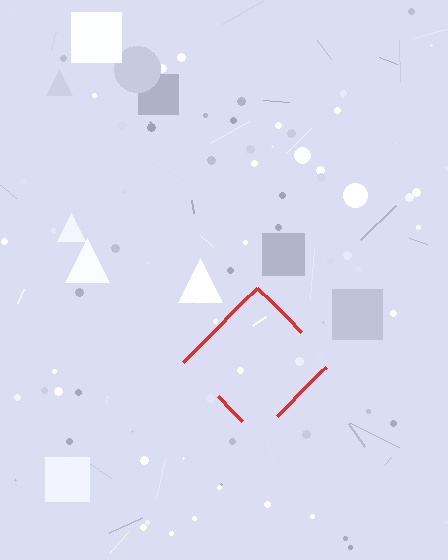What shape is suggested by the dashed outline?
The dashed outline suggests a diamond.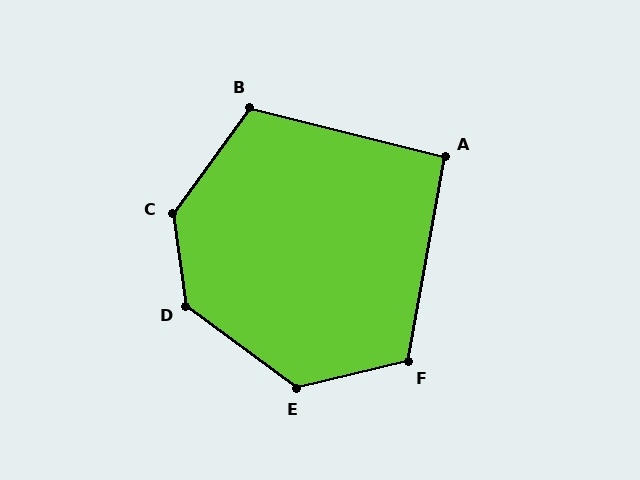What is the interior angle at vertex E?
Approximately 130 degrees (obtuse).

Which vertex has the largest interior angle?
C, at approximately 136 degrees.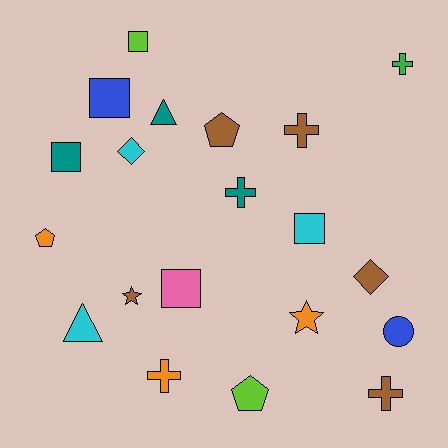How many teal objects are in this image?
There are 3 teal objects.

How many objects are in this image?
There are 20 objects.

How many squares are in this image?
There are 5 squares.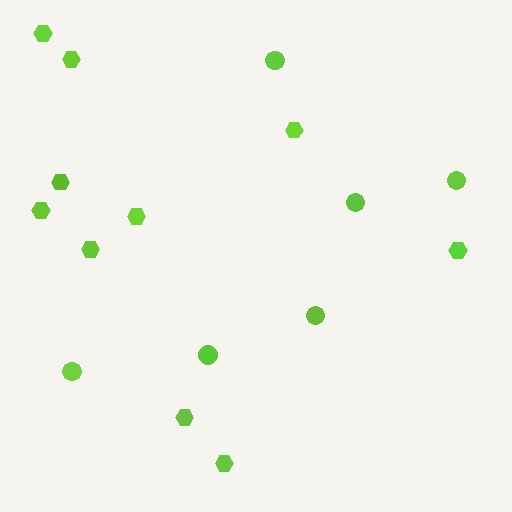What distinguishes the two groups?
There are 2 groups: one group of hexagons (10) and one group of circles (6).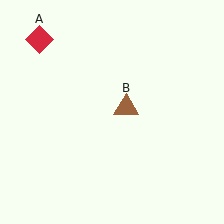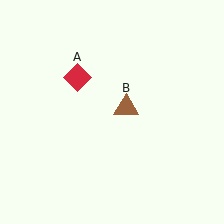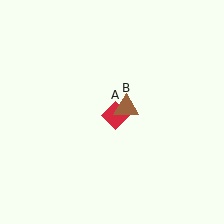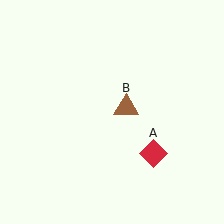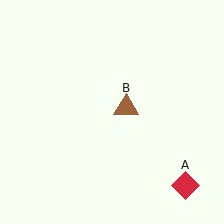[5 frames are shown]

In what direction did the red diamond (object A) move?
The red diamond (object A) moved down and to the right.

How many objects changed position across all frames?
1 object changed position: red diamond (object A).